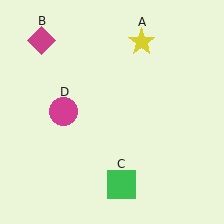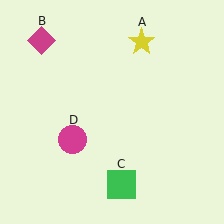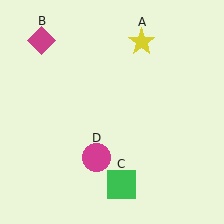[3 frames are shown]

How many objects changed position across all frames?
1 object changed position: magenta circle (object D).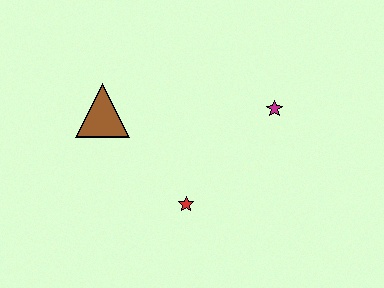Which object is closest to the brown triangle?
The red star is closest to the brown triangle.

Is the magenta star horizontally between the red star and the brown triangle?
No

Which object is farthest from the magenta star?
The brown triangle is farthest from the magenta star.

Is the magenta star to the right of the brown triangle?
Yes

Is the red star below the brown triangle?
Yes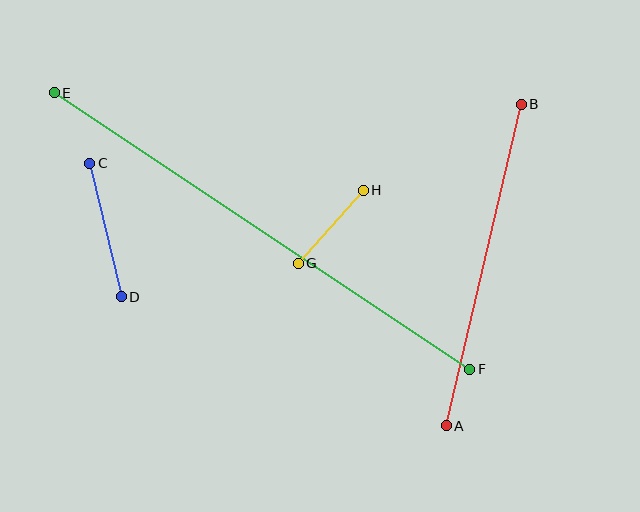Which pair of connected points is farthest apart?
Points E and F are farthest apart.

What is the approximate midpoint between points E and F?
The midpoint is at approximately (262, 231) pixels.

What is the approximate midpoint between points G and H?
The midpoint is at approximately (331, 227) pixels.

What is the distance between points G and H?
The distance is approximately 98 pixels.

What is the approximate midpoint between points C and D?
The midpoint is at approximately (105, 230) pixels.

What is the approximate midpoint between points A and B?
The midpoint is at approximately (484, 265) pixels.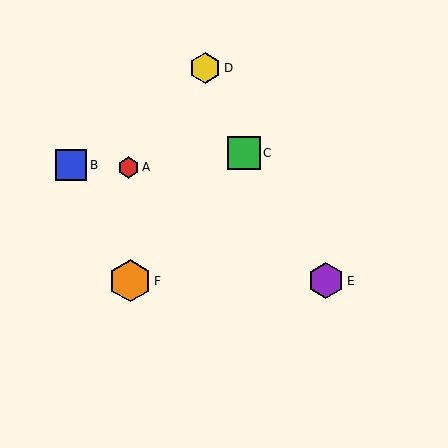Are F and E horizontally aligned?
Yes, both are at y≈281.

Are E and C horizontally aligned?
No, E is at y≈281 and C is at y≈153.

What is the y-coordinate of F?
Object F is at y≈281.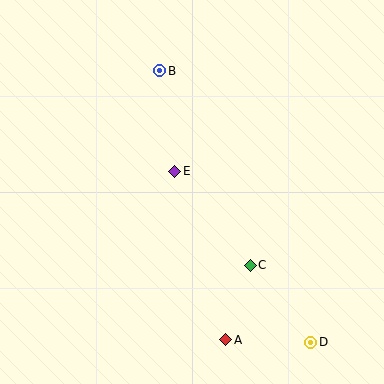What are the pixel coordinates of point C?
Point C is at (250, 265).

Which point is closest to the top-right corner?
Point B is closest to the top-right corner.